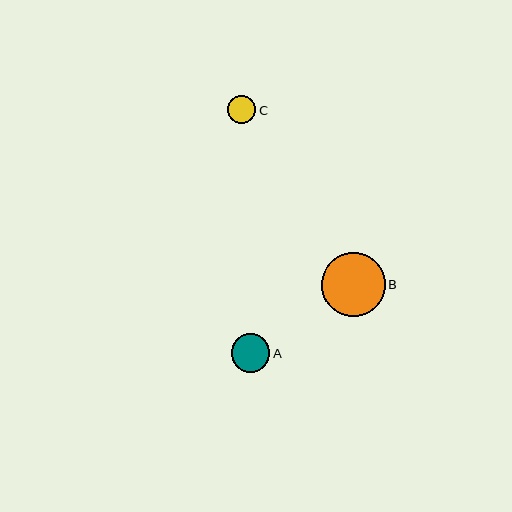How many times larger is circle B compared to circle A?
Circle B is approximately 1.7 times the size of circle A.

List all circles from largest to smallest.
From largest to smallest: B, A, C.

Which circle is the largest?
Circle B is the largest with a size of approximately 64 pixels.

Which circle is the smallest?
Circle C is the smallest with a size of approximately 28 pixels.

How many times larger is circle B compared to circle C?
Circle B is approximately 2.3 times the size of circle C.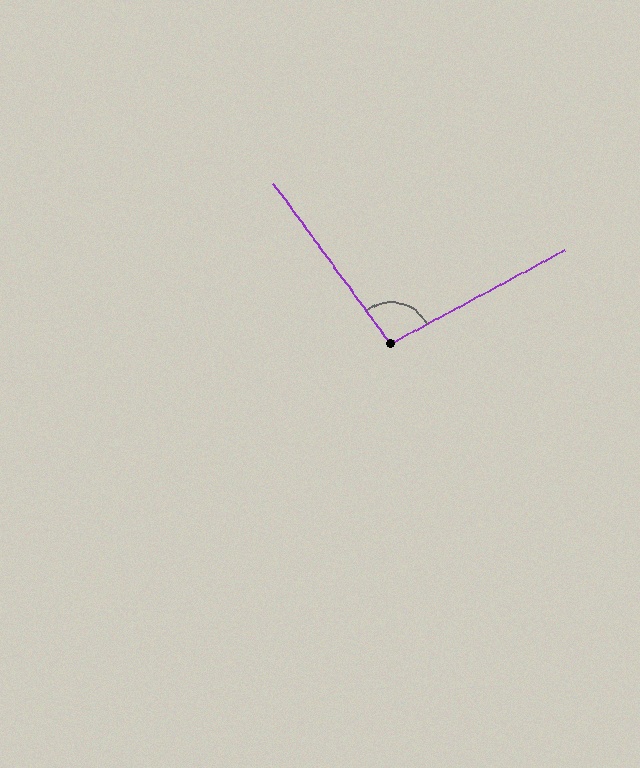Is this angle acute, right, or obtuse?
It is obtuse.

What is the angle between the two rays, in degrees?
Approximately 98 degrees.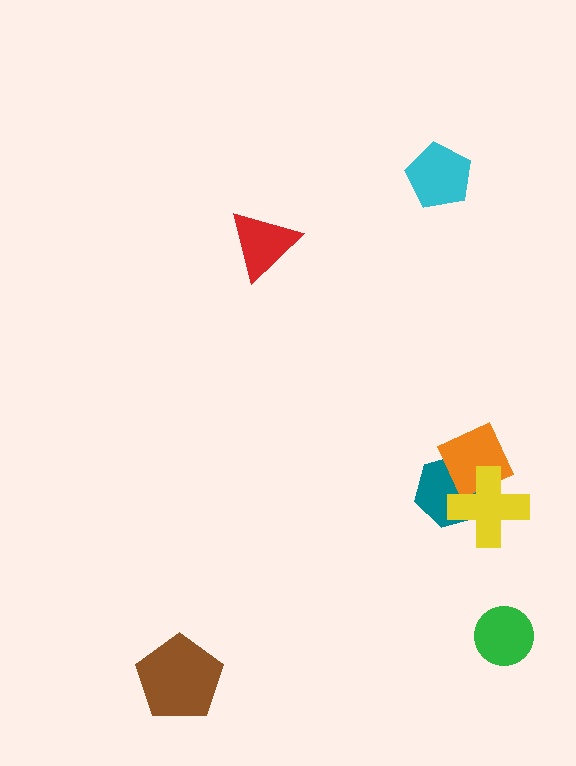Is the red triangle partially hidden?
No, no other shape covers it.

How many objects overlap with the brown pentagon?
0 objects overlap with the brown pentagon.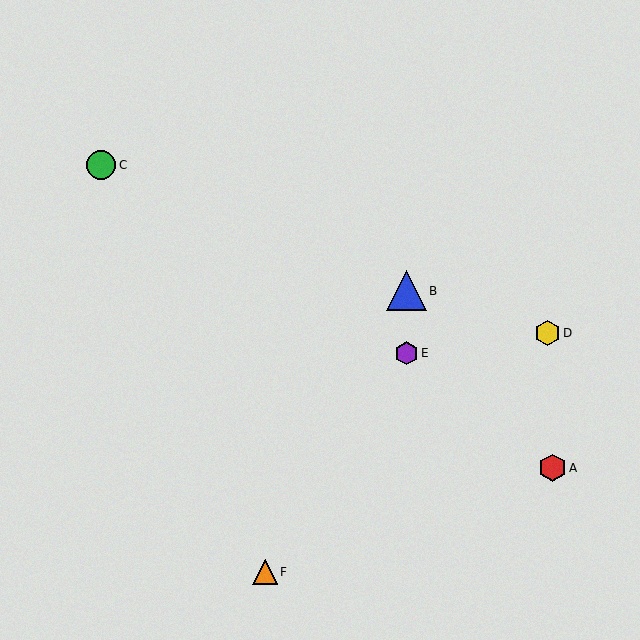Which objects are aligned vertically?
Objects B, E are aligned vertically.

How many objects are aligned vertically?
2 objects (B, E) are aligned vertically.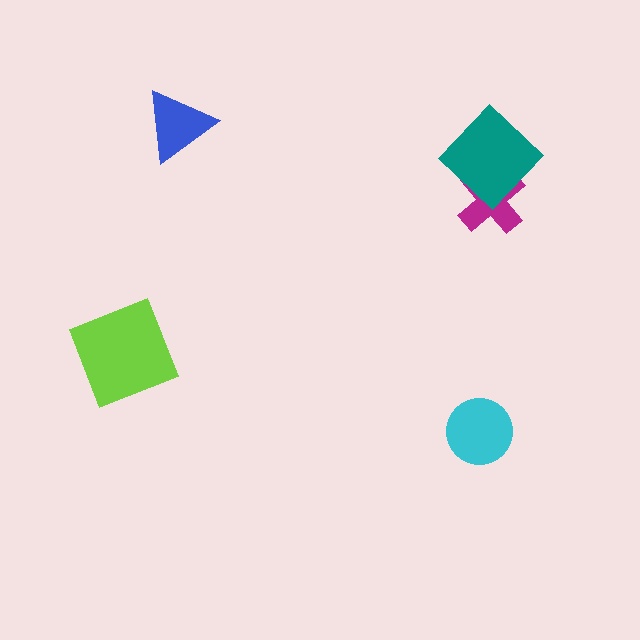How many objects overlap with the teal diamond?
1 object overlaps with the teal diamond.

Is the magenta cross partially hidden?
Yes, it is partially covered by another shape.